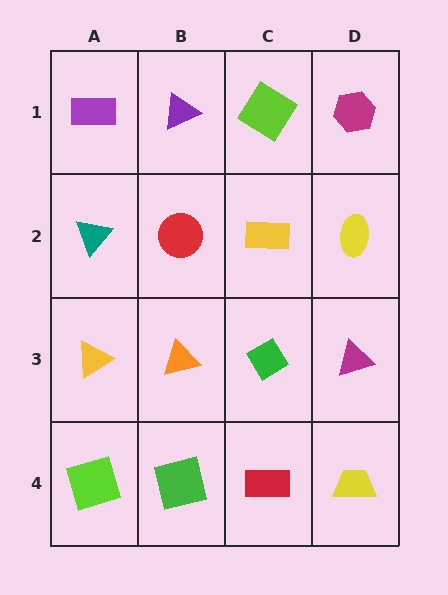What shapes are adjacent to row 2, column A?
A purple rectangle (row 1, column A), a yellow triangle (row 3, column A), a red circle (row 2, column B).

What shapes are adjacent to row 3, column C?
A yellow rectangle (row 2, column C), a red rectangle (row 4, column C), an orange triangle (row 3, column B), a magenta triangle (row 3, column D).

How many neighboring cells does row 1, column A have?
2.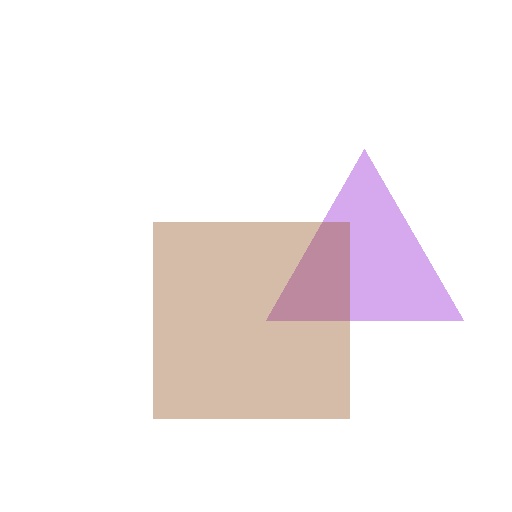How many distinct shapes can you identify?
There are 2 distinct shapes: a purple triangle, a brown square.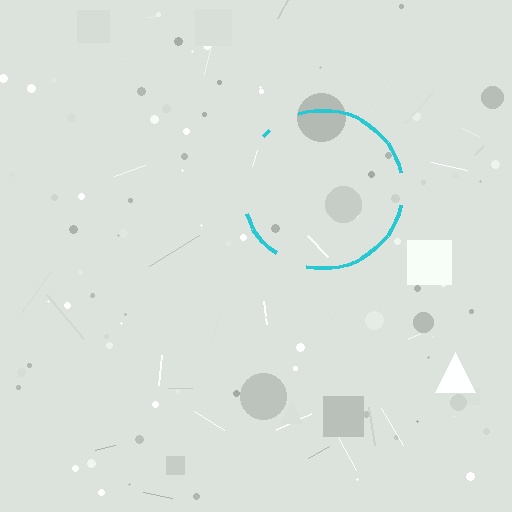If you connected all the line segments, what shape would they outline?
They would outline a circle.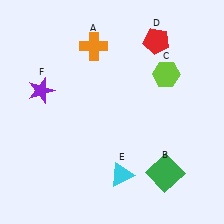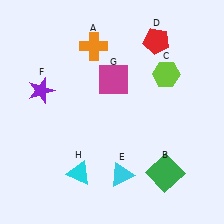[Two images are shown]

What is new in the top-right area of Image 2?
A magenta square (G) was added in the top-right area of Image 2.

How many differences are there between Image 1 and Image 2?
There are 2 differences between the two images.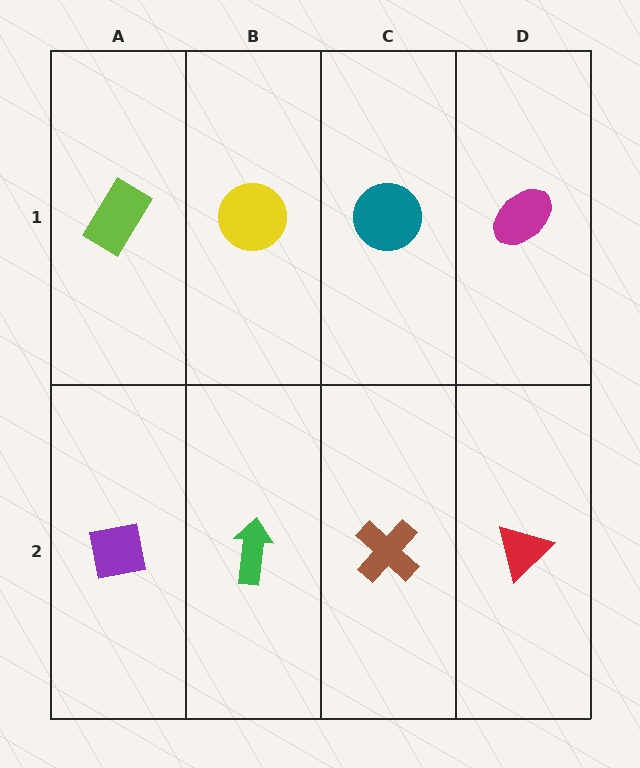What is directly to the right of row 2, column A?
A green arrow.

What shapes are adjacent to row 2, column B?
A yellow circle (row 1, column B), a purple square (row 2, column A), a brown cross (row 2, column C).